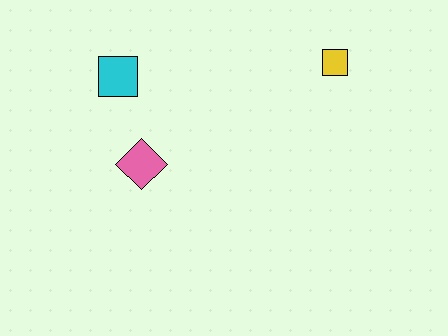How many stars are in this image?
There are no stars.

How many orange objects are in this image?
There are no orange objects.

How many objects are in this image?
There are 3 objects.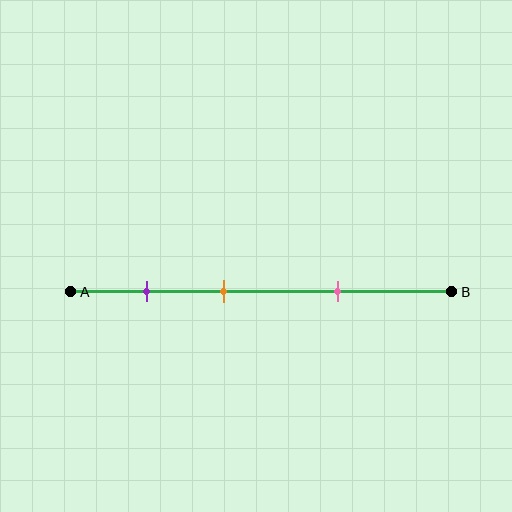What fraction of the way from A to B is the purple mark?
The purple mark is approximately 20% (0.2) of the way from A to B.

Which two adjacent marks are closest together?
The purple and orange marks are the closest adjacent pair.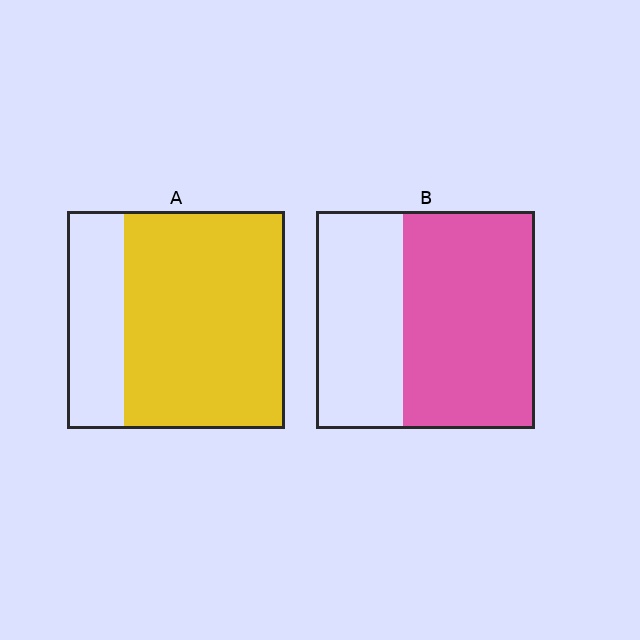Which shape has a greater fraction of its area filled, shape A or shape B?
Shape A.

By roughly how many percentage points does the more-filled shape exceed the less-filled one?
By roughly 15 percentage points (A over B).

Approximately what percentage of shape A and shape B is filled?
A is approximately 75% and B is approximately 60%.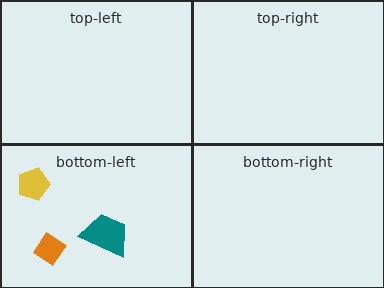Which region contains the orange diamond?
The bottom-left region.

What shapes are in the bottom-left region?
The yellow pentagon, the teal trapezoid, the orange diamond.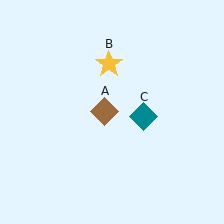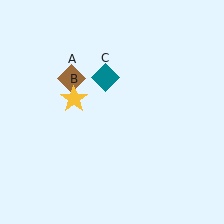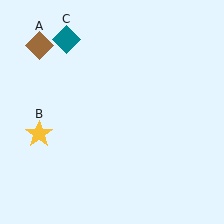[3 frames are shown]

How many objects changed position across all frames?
3 objects changed position: brown diamond (object A), yellow star (object B), teal diamond (object C).